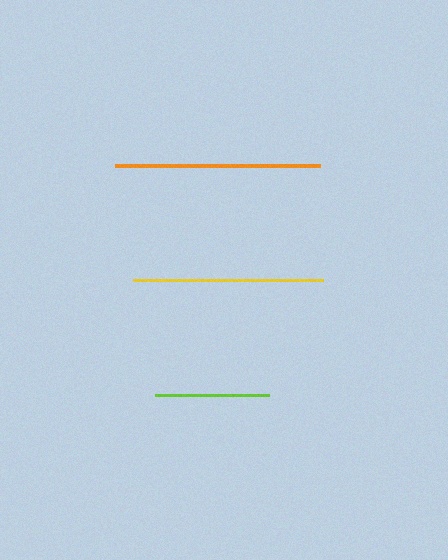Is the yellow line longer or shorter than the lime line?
The yellow line is longer than the lime line.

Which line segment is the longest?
The orange line is the longest at approximately 205 pixels.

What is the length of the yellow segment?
The yellow segment is approximately 190 pixels long.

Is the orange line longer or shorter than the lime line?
The orange line is longer than the lime line.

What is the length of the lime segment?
The lime segment is approximately 114 pixels long.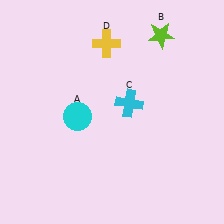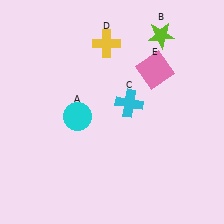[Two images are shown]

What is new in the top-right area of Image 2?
A pink square (E) was added in the top-right area of Image 2.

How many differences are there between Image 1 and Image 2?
There is 1 difference between the two images.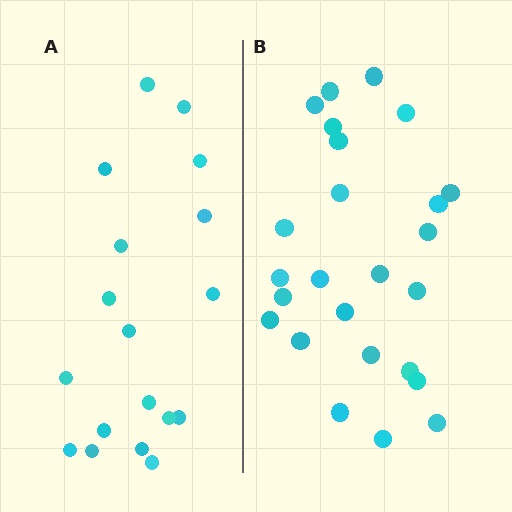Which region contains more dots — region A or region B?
Region B (the right region) has more dots.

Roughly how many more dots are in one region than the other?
Region B has roughly 8 or so more dots than region A.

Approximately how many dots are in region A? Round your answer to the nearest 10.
About 20 dots. (The exact count is 18, which rounds to 20.)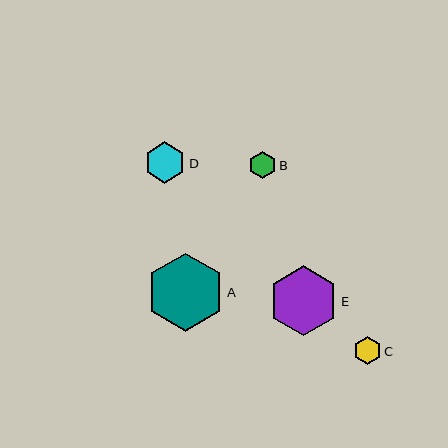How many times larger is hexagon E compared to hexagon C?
Hexagon E is approximately 2.5 times the size of hexagon C.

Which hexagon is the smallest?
Hexagon B is the smallest with a size of approximately 27 pixels.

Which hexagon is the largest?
Hexagon A is the largest with a size of approximately 78 pixels.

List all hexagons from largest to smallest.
From largest to smallest: A, E, D, C, B.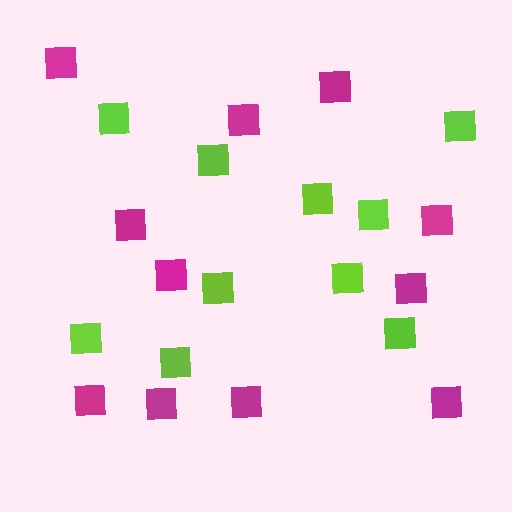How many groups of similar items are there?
There are 2 groups: one group of lime squares (10) and one group of magenta squares (11).